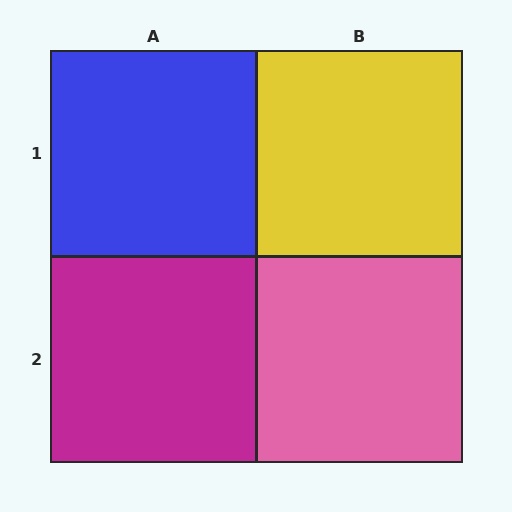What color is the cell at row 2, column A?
Magenta.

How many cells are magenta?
1 cell is magenta.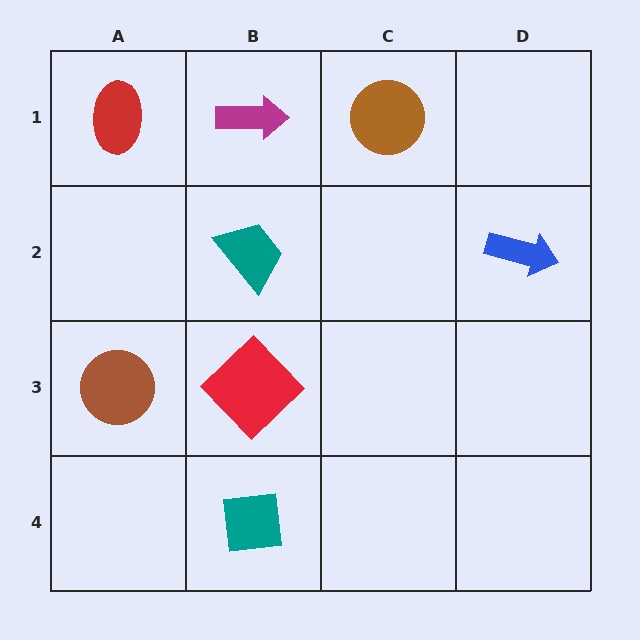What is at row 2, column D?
A blue arrow.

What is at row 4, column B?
A teal square.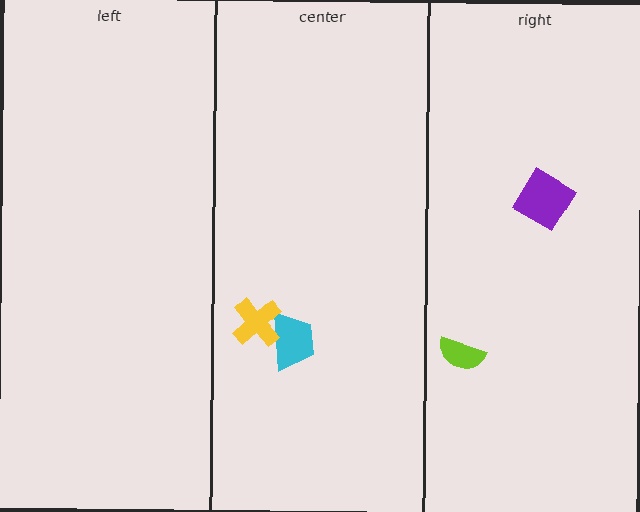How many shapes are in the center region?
2.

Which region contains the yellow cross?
The center region.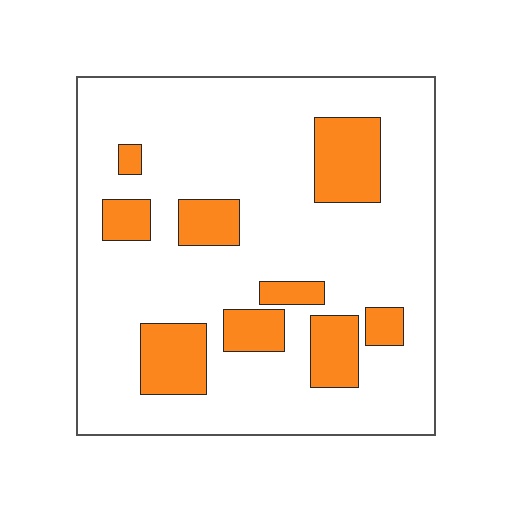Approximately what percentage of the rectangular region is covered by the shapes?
Approximately 20%.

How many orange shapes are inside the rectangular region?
9.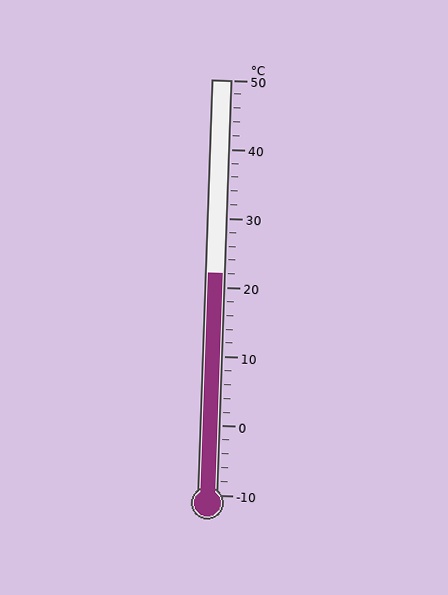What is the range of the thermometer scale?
The thermometer scale ranges from -10°C to 50°C.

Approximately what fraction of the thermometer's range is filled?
The thermometer is filled to approximately 55% of its range.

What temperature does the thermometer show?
The thermometer shows approximately 22°C.